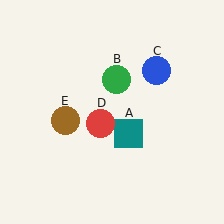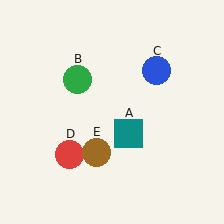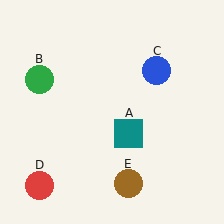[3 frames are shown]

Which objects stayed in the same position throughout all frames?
Teal square (object A) and blue circle (object C) remained stationary.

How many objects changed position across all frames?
3 objects changed position: green circle (object B), red circle (object D), brown circle (object E).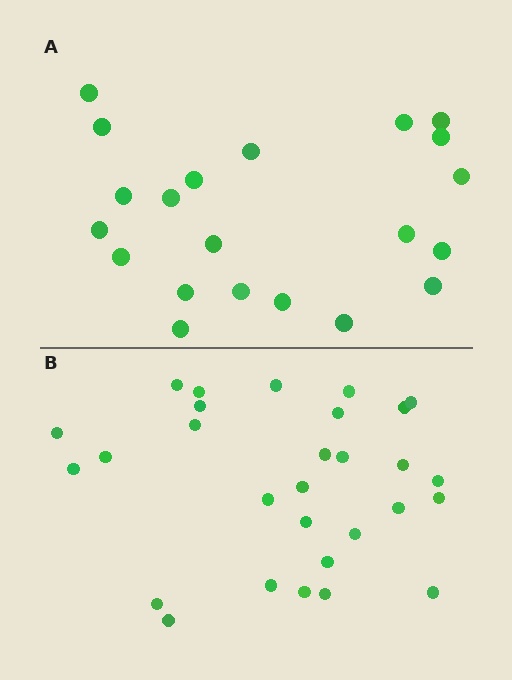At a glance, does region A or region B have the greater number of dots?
Region B (the bottom region) has more dots.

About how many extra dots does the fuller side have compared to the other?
Region B has roughly 8 or so more dots than region A.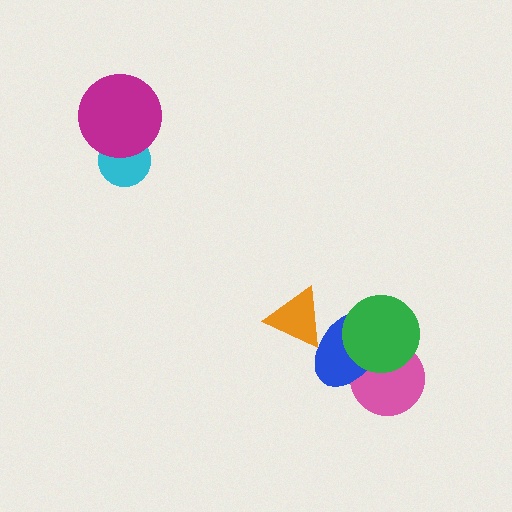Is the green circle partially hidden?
No, no other shape covers it.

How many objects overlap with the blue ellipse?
3 objects overlap with the blue ellipse.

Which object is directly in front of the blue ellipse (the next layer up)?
The green circle is directly in front of the blue ellipse.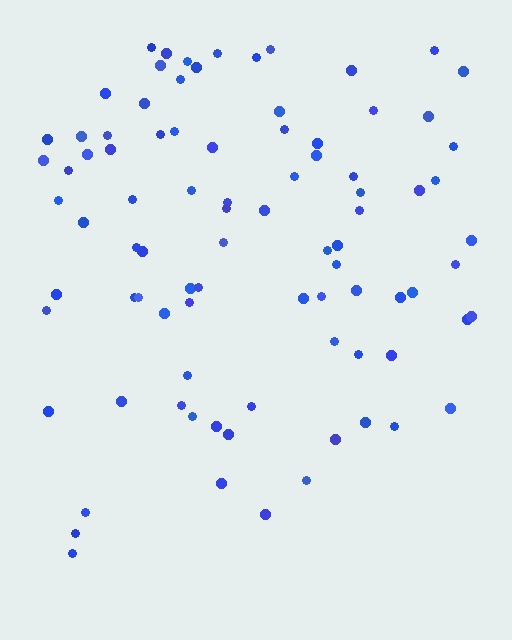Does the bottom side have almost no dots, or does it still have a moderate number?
Still a moderate number, just noticeably fewer than the top.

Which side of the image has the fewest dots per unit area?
The bottom.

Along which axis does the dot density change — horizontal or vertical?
Vertical.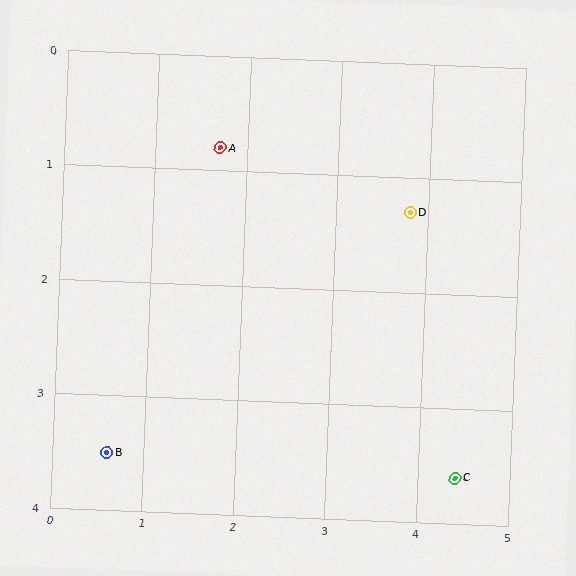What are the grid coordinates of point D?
Point D is at approximately (3.8, 1.3).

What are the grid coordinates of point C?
Point C is at approximately (4.4, 3.6).